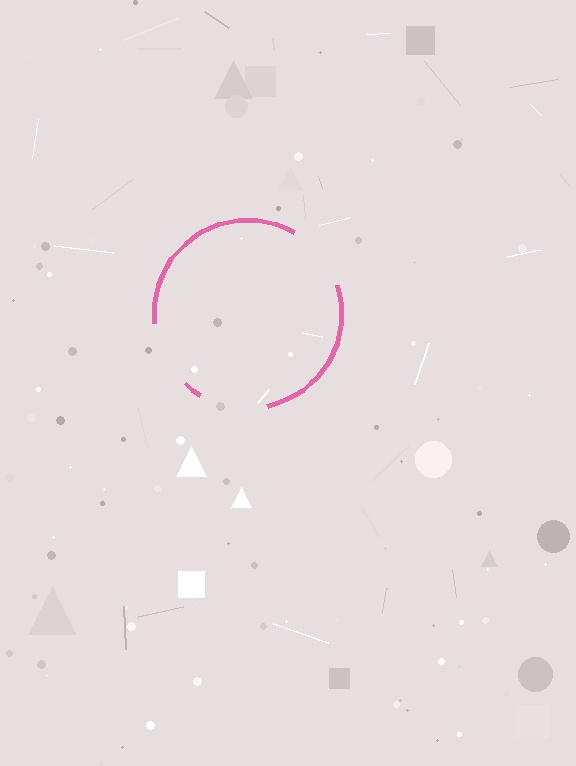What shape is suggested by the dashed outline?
The dashed outline suggests a circle.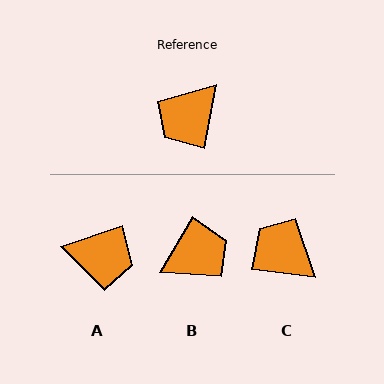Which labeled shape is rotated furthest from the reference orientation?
B, about 160 degrees away.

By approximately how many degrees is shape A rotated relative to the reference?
Approximately 120 degrees counter-clockwise.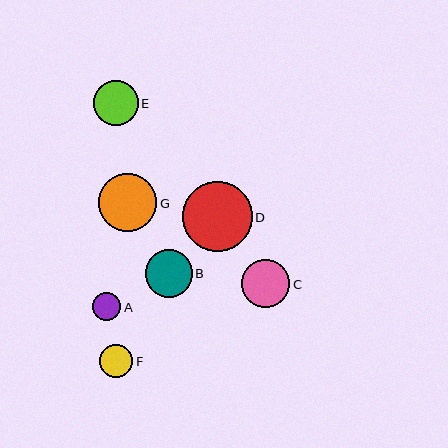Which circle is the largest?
Circle D is the largest with a size of approximately 70 pixels.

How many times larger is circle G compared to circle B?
Circle G is approximately 1.2 times the size of circle B.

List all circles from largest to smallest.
From largest to smallest: D, G, C, B, E, F, A.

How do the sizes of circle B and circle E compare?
Circle B and circle E are approximately the same size.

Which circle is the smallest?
Circle A is the smallest with a size of approximately 28 pixels.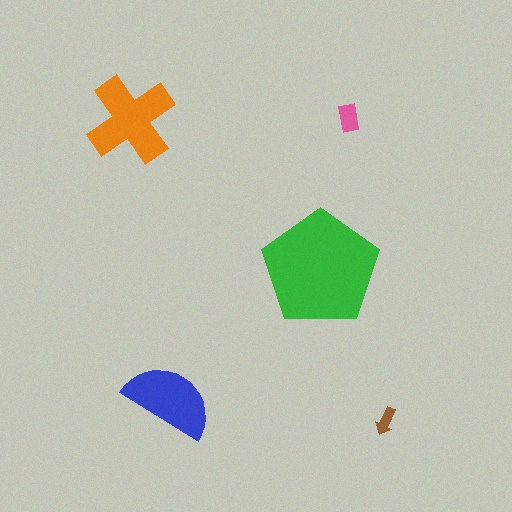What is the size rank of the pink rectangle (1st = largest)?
4th.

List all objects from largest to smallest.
The green pentagon, the orange cross, the blue semicircle, the pink rectangle, the brown arrow.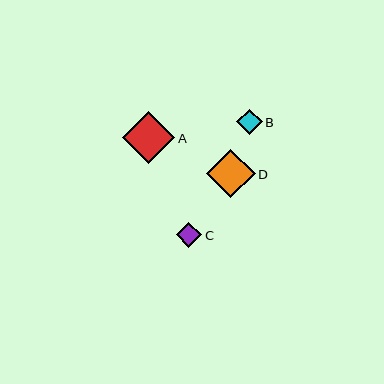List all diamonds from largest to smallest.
From largest to smallest: A, D, C, B.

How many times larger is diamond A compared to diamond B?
Diamond A is approximately 2.1 times the size of diamond B.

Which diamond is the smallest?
Diamond B is the smallest with a size of approximately 25 pixels.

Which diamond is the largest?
Diamond A is the largest with a size of approximately 52 pixels.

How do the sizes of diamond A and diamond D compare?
Diamond A and diamond D are approximately the same size.